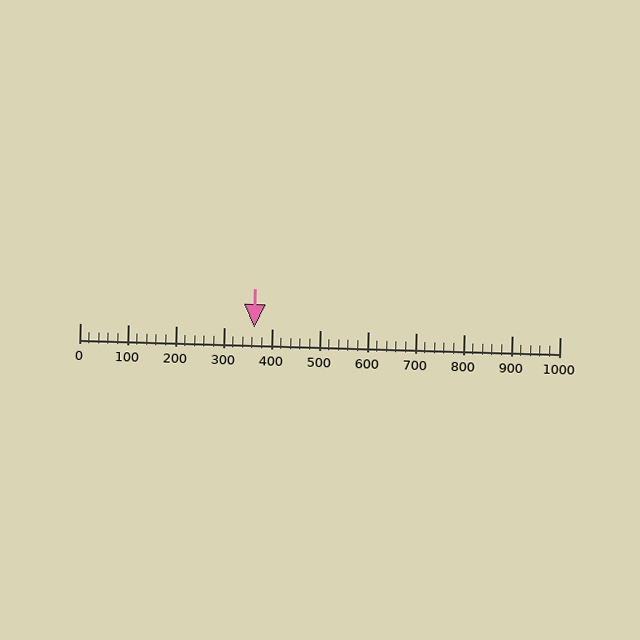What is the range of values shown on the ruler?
The ruler shows values from 0 to 1000.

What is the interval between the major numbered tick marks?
The major tick marks are spaced 100 units apart.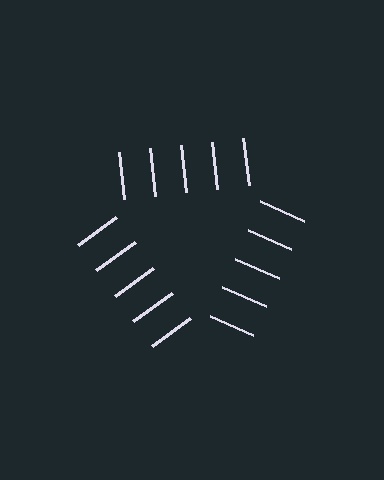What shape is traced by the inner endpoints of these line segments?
An illusory triangle — the line segments terminate on its edges but no continuous stroke is drawn.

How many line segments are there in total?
15 — 5 along each of the 3 edges.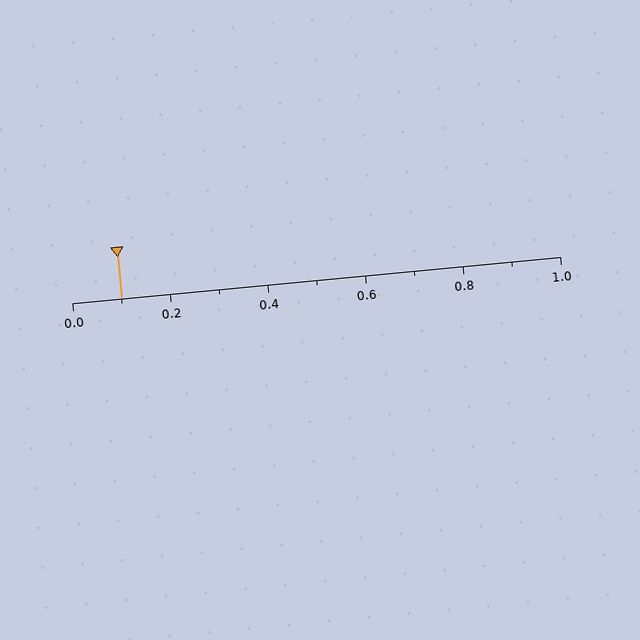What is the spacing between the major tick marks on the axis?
The major ticks are spaced 0.2 apart.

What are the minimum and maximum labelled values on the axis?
The axis runs from 0.0 to 1.0.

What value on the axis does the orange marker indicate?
The marker indicates approximately 0.1.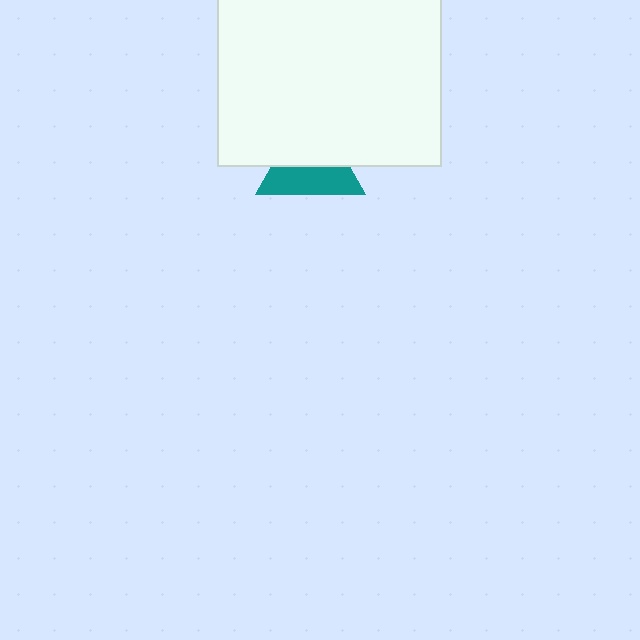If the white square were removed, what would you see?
You would see the complete teal triangle.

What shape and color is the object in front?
The object in front is a white square.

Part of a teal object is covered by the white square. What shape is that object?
It is a triangle.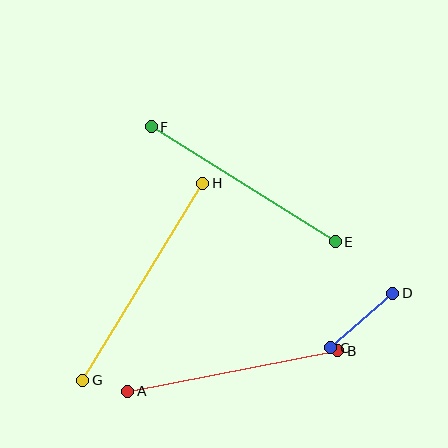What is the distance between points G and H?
The distance is approximately 231 pixels.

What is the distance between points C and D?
The distance is approximately 83 pixels.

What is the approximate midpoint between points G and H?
The midpoint is at approximately (143, 282) pixels.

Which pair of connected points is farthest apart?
Points G and H are farthest apart.